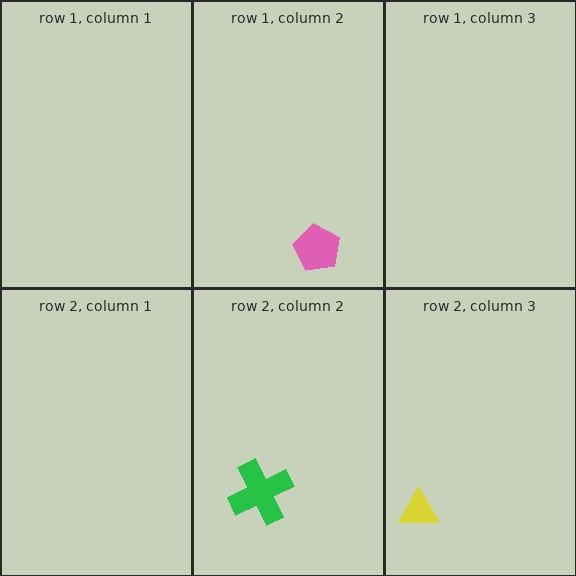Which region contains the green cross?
The row 2, column 2 region.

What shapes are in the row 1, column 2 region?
The pink pentagon.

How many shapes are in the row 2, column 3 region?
1.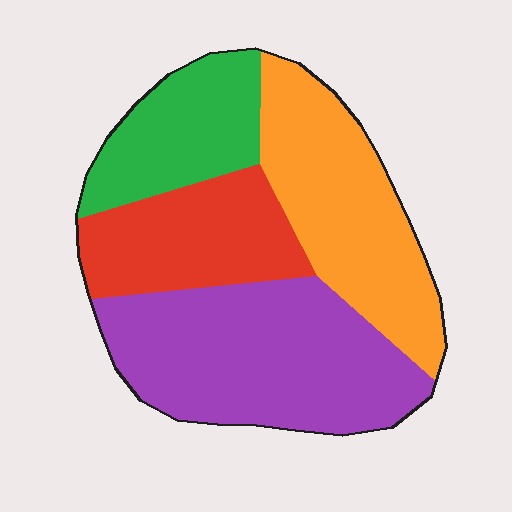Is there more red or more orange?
Orange.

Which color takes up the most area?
Purple, at roughly 35%.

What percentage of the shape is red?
Red takes up less than a quarter of the shape.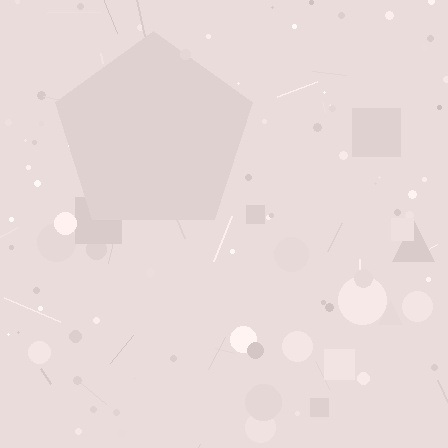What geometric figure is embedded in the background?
A pentagon is embedded in the background.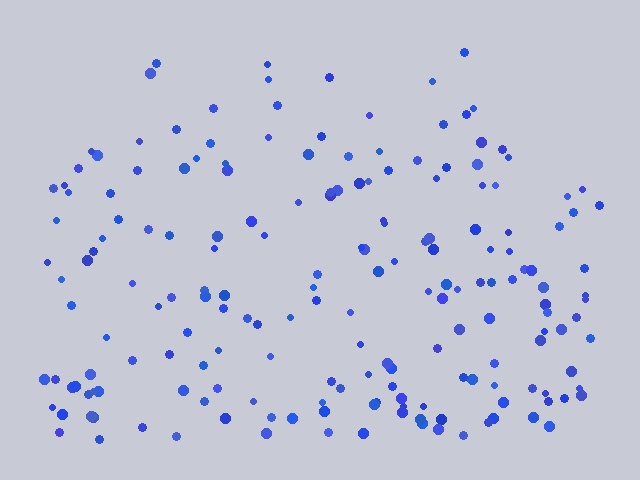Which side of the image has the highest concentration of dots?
The bottom.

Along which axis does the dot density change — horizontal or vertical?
Vertical.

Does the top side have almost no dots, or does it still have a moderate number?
Still a moderate number, just noticeably fewer than the bottom.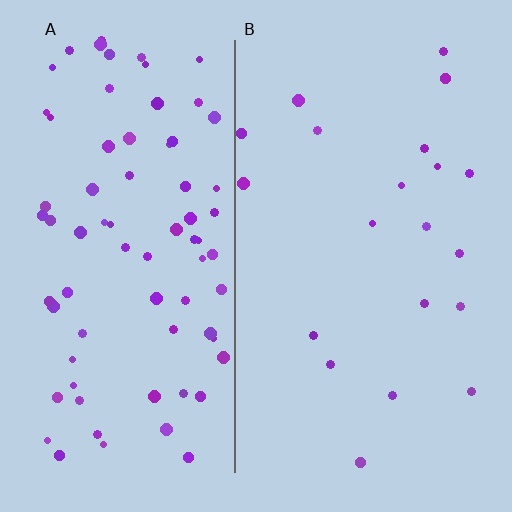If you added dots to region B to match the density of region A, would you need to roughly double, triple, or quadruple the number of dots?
Approximately quadruple.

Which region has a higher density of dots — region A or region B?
A (the left).